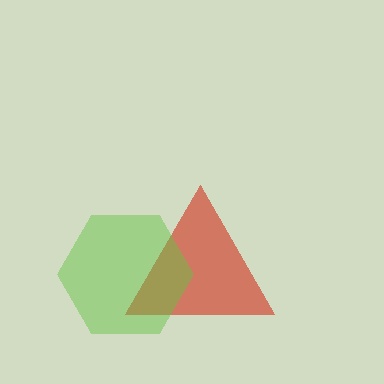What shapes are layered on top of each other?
The layered shapes are: a red triangle, a lime hexagon.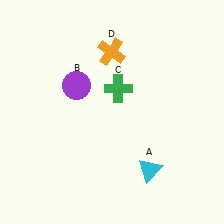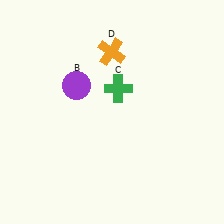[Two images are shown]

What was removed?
The cyan triangle (A) was removed in Image 2.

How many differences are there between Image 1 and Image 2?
There is 1 difference between the two images.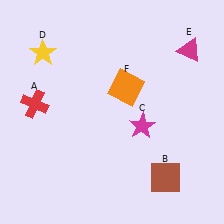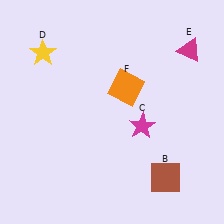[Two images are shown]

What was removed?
The red cross (A) was removed in Image 2.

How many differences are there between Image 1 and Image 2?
There is 1 difference between the two images.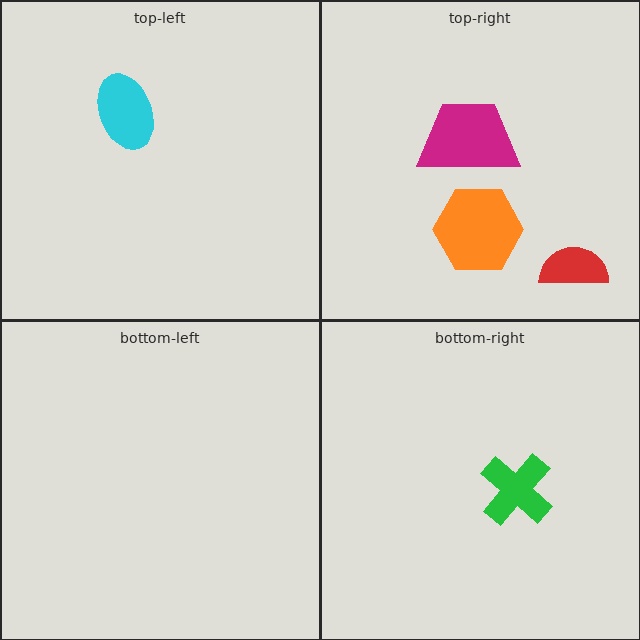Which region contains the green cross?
The bottom-right region.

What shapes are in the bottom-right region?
The green cross.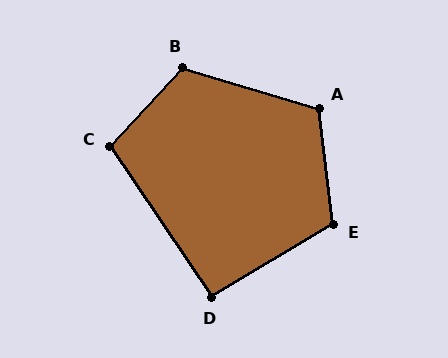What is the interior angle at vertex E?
Approximately 114 degrees (obtuse).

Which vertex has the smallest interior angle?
D, at approximately 93 degrees.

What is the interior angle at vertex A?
Approximately 114 degrees (obtuse).